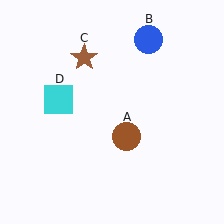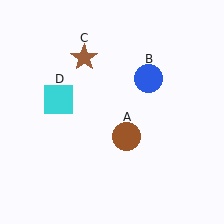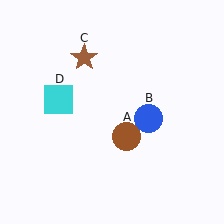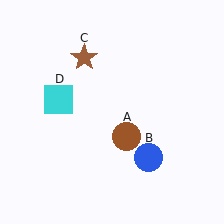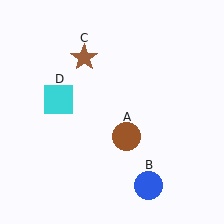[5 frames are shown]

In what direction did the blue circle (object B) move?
The blue circle (object B) moved down.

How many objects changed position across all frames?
1 object changed position: blue circle (object B).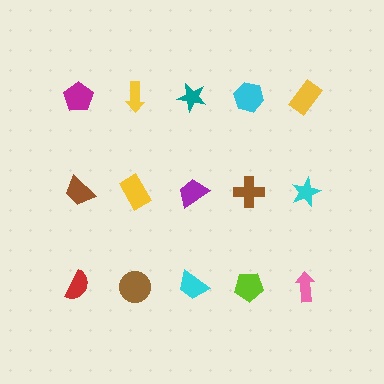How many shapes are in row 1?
5 shapes.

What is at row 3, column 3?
A cyan trapezoid.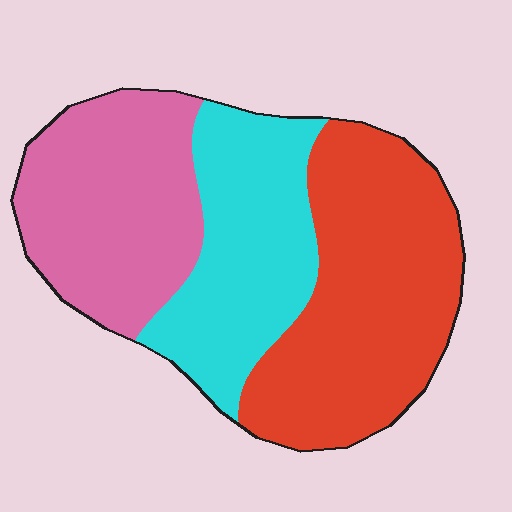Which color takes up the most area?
Red, at roughly 40%.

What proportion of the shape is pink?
Pink takes up about one third (1/3) of the shape.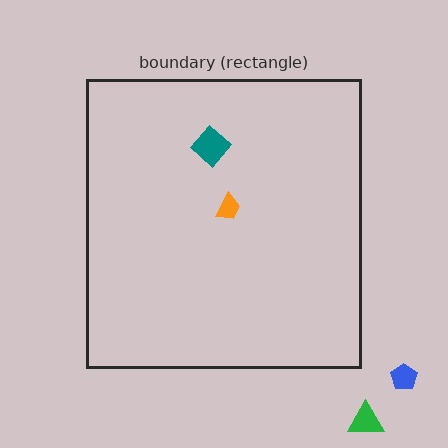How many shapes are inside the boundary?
2 inside, 2 outside.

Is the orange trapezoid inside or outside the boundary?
Inside.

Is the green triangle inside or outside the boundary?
Outside.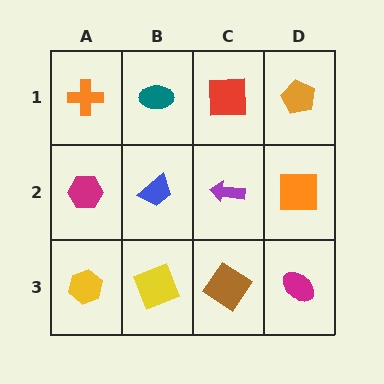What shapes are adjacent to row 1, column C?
A purple arrow (row 2, column C), a teal ellipse (row 1, column B), an orange pentagon (row 1, column D).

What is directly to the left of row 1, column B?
An orange cross.